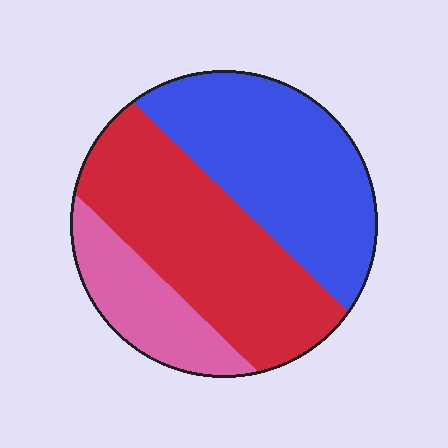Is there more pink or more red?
Red.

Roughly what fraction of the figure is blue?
Blue takes up about two fifths (2/5) of the figure.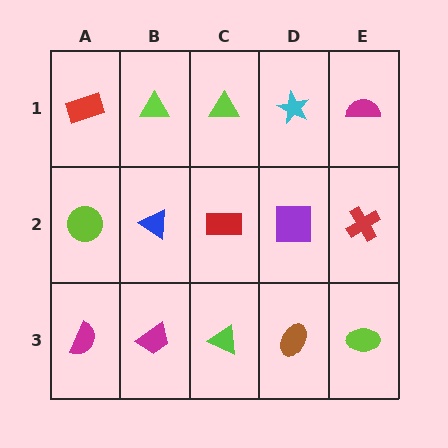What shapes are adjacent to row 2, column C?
A lime triangle (row 1, column C), a lime triangle (row 3, column C), a blue triangle (row 2, column B), a purple square (row 2, column D).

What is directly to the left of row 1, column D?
A lime triangle.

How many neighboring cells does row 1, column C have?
3.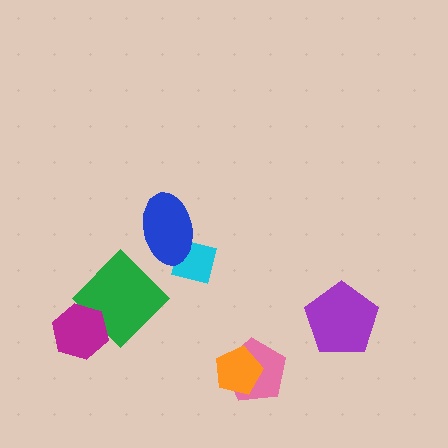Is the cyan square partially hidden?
Yes, it is partially covered by another shape.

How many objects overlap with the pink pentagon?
1 object overlaps with the pink pentagon.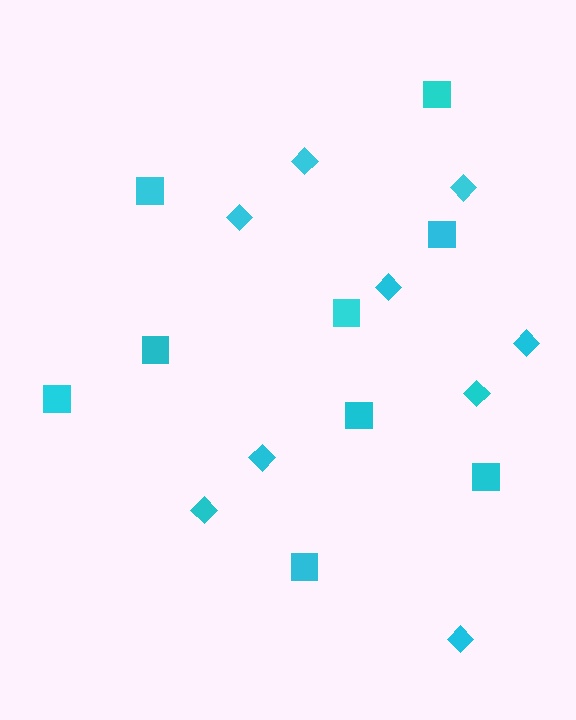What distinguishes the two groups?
There are 2 groups: one group of squares (9) and one group of diamonds (9).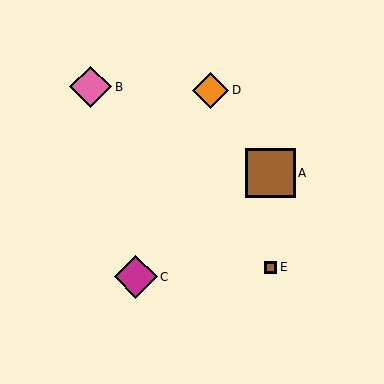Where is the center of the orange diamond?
The center of the orange diamond is at (210, 90).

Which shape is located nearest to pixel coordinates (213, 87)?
The orange diamond (labeled D) at (210, 90) is nearest to that location.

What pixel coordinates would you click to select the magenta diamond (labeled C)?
Click at (136, 277) to select the magenta diamond C.